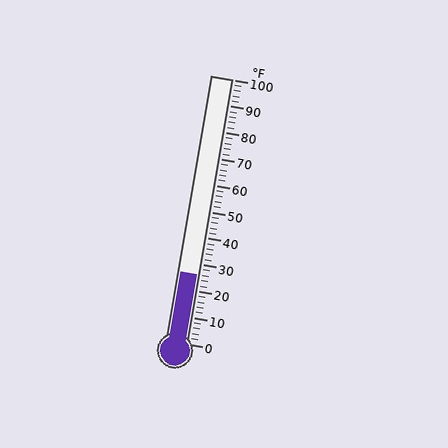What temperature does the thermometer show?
The thermometer shows approximately 26°F.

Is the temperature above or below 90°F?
The temperature is below 90°F.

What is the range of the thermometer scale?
The thermometer scale ranges from 0°F to 100°F.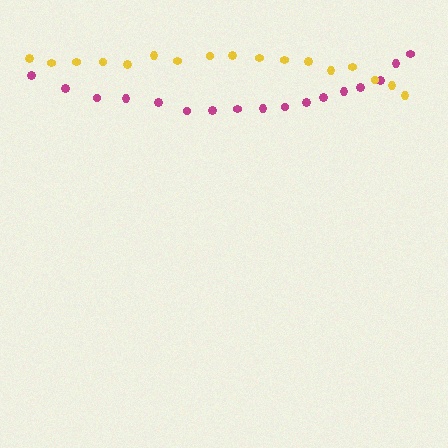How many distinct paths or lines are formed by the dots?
There are 2 distinct paths.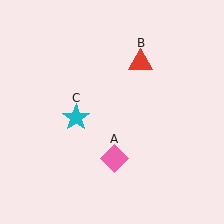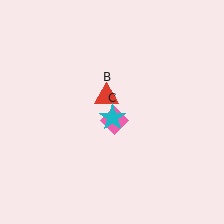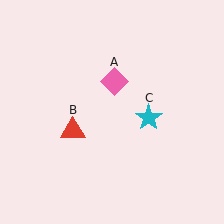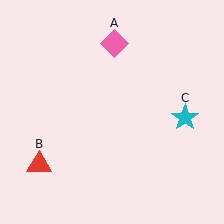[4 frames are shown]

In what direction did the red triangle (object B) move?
The red triangle (object B) moved down and to the left.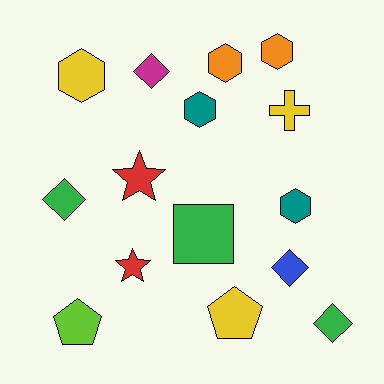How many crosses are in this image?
There is 1 cross.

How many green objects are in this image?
There are 3 green objects.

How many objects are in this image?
There are 15 objects.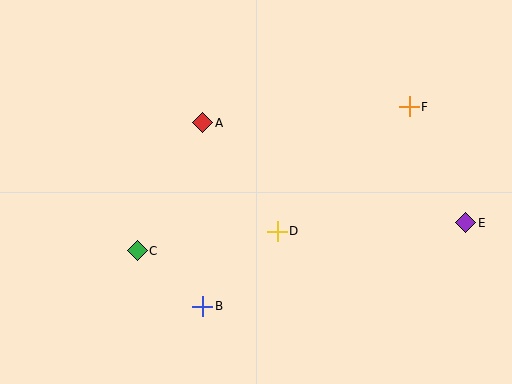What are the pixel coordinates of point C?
Point C is at (137, 251).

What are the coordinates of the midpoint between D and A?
The midpoint between D and A is at (240, 177).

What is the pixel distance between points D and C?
The distance between D and C is 142 pixels.